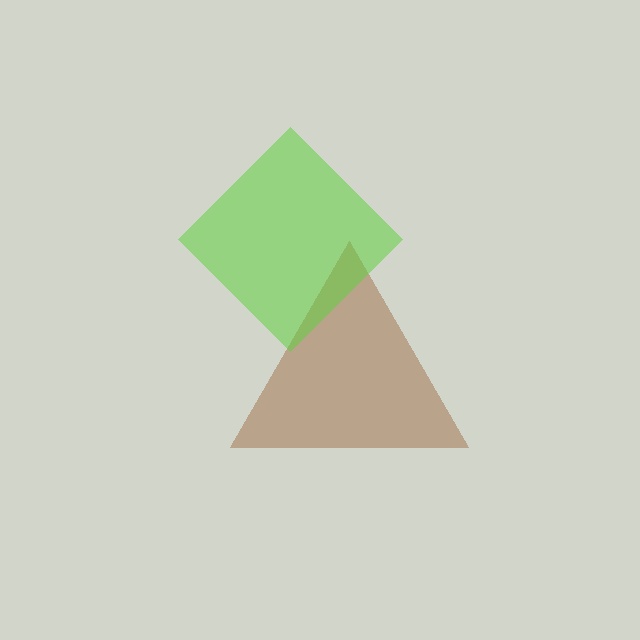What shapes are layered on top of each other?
The layered shapes are: a brown triangle, a lime diamond.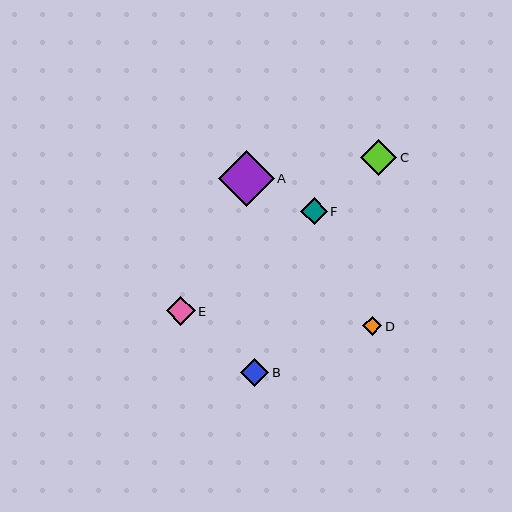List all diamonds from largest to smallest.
From largest to smallest: A, C, E, B, F, D.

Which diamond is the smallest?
Diamond D is the smallest with a size of approximately 19 pixels.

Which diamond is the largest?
Diamond A is the largest with a size of approximately 56 pixels.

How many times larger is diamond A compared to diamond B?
Diamond A is approximately 1.9 times the size of diamond B.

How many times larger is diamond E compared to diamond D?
Diamond E is approximately 1.5 times the size of diamond D.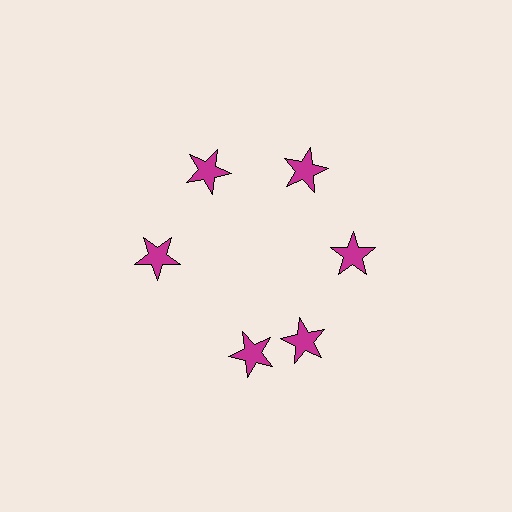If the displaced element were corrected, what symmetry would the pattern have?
It would have 6-fold rotational symmetry — the pattern would map onto itself every 60 degrees.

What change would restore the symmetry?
The symmetry would be restored by rotating it back into even spacing with its neighbors so that all 6 stars sit at equal angles and equal distance from the center.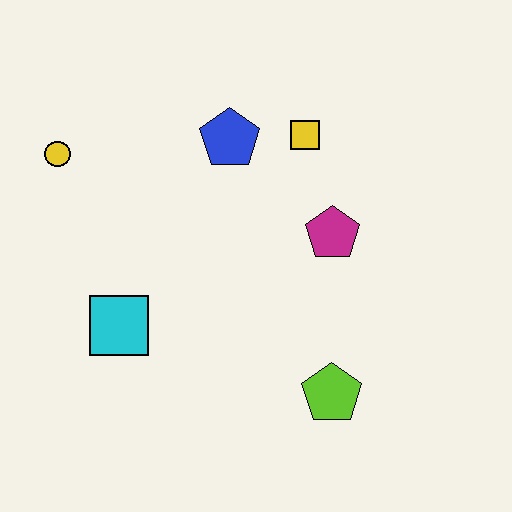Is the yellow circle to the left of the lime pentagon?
Yes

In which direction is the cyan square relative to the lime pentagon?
The cyan square is to the left of the lime pentagon.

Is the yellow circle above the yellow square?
No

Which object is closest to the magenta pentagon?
The yellow square is closest to the magenta pentagon.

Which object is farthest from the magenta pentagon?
The yellow circle is farthest from the magenta pentagon.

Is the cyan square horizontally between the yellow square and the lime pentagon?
No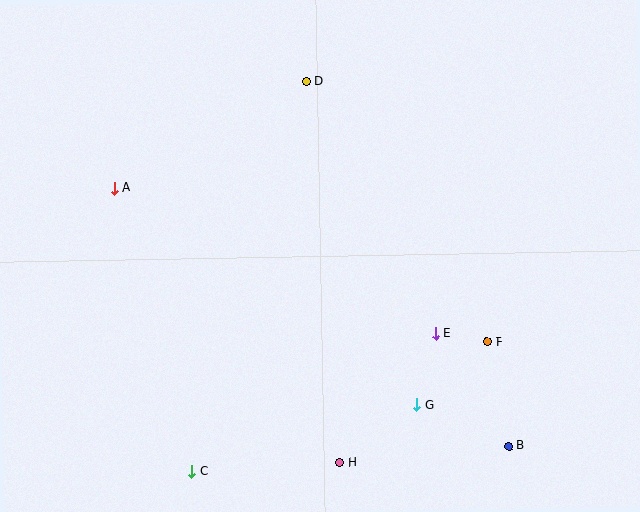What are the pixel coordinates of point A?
Point A is at (114, 188).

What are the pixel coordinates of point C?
Point C is at (192, 471).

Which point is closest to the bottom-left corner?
Point C is closest to the bottom-left corner.